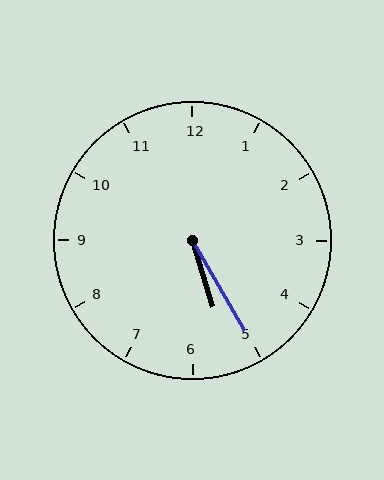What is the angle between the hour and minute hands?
Approximately 12 degrees.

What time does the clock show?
5:25.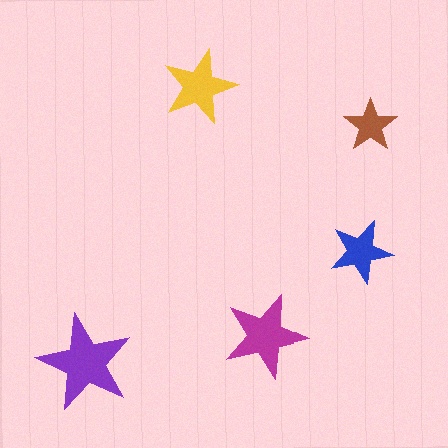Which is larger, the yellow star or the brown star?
The yellow one.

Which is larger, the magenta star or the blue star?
The magenta one.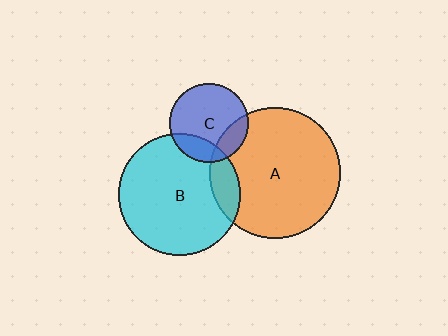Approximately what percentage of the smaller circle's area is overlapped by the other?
Approximately 20%.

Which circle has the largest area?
Circle A (orange).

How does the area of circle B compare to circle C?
Approximately 2.4 times.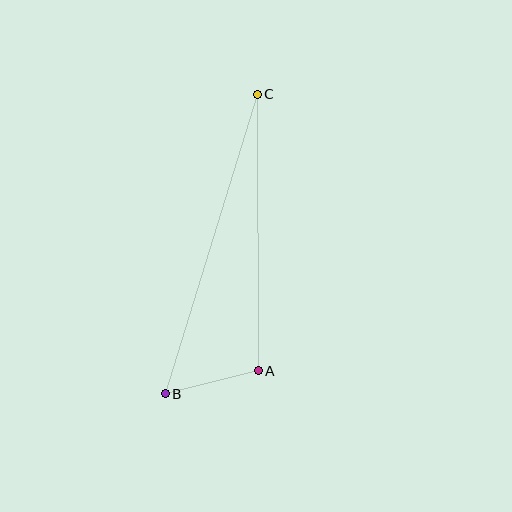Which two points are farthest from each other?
Points B and C are farthest from each other.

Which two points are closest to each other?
Points A and B are closest to each other.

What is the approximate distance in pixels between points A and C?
The distance between A and C is approximately 277 pixels.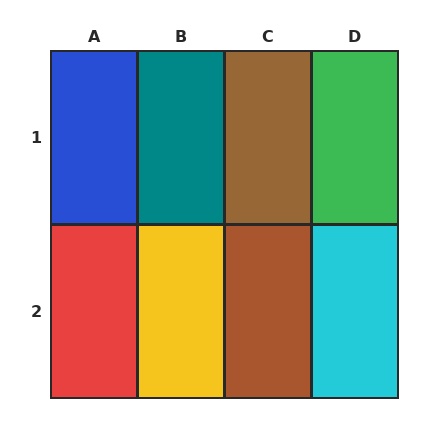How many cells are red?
1 cell is red.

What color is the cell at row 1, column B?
Teal.